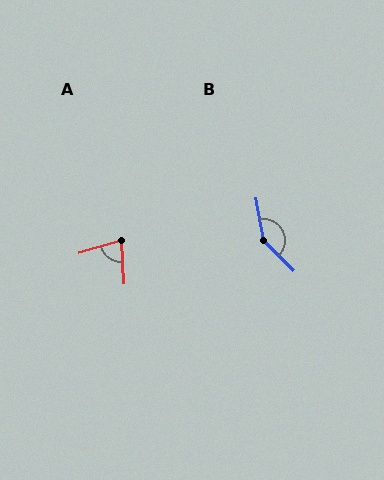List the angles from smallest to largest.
A (76°), B (146°).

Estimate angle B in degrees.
Approximately 146 degrees.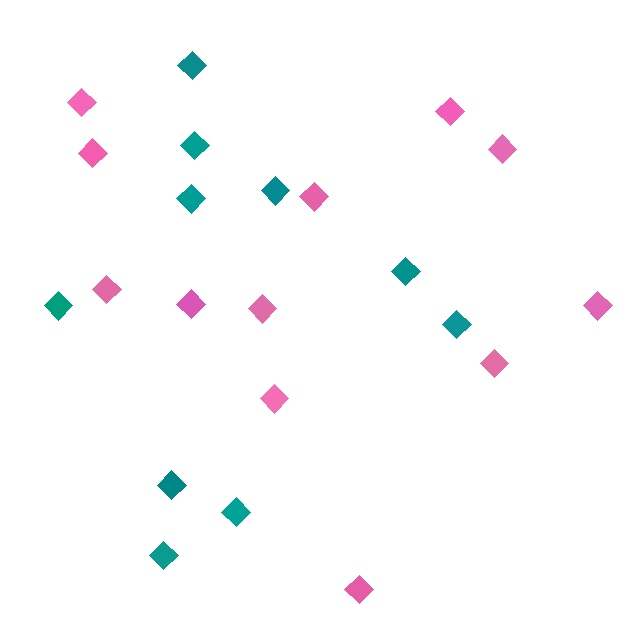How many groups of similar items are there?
There are 2 groups: one group of teal diamonds (10) and one group of pink diamonds (12).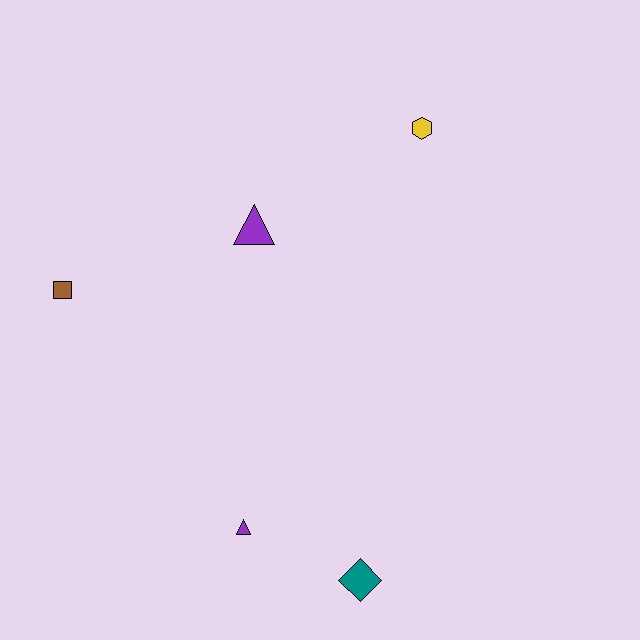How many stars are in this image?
There are no stars.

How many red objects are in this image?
There are no red objects.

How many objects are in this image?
There are 5 objects.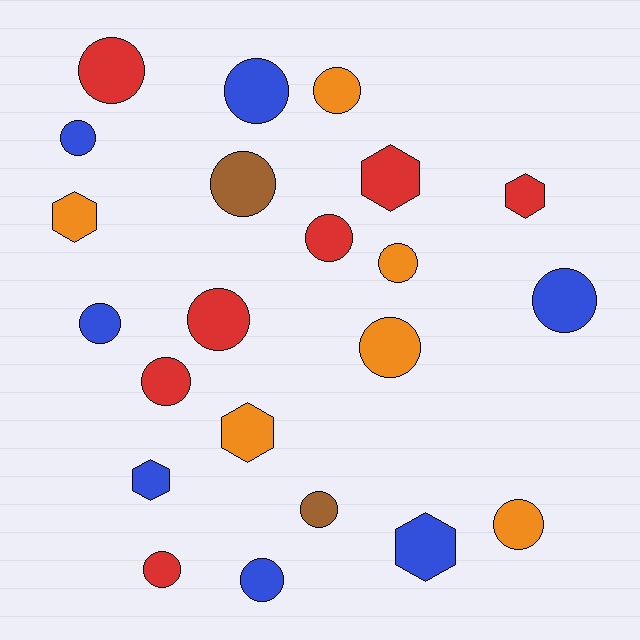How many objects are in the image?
There are 22 objects.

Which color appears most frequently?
Red, with 7 objects.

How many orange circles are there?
There are 4 orange circles.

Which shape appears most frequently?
Circle, with 16 objects.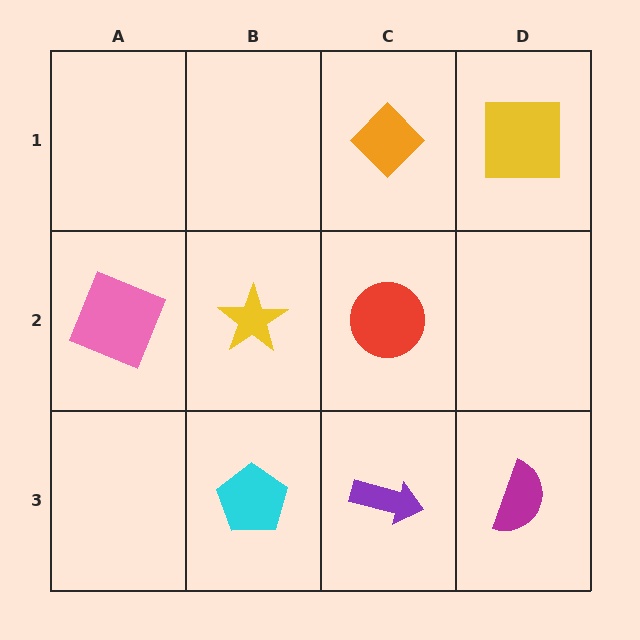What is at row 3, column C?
A purple arrow.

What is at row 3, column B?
A cyan pentagon.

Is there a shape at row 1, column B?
No, that cell is empty.